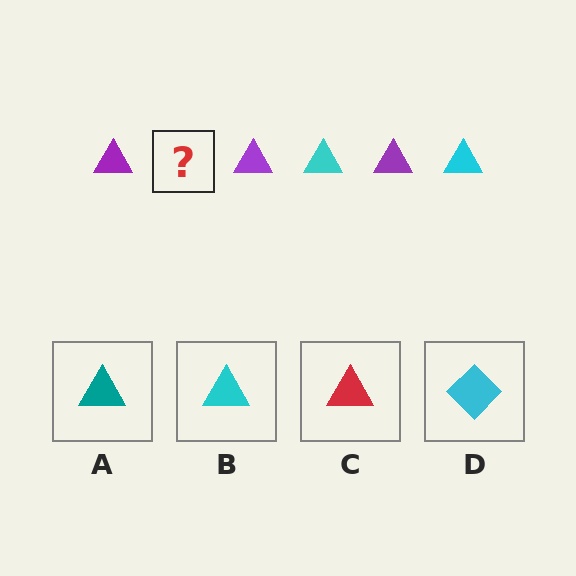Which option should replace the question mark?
Option B.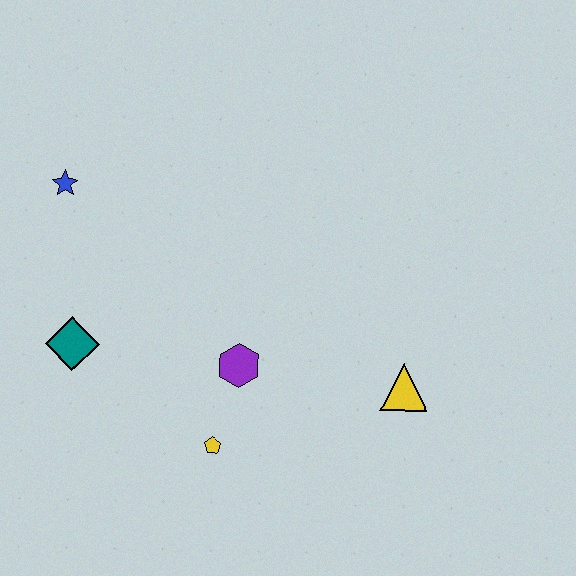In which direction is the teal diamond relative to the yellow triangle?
The teal diamond is to the left of the yellow triangle.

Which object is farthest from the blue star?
The yellow triangle is farthest from the blue star.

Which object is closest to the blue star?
The teal diamond is closest to the blue star.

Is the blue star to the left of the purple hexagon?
Yes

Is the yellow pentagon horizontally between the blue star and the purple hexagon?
Yes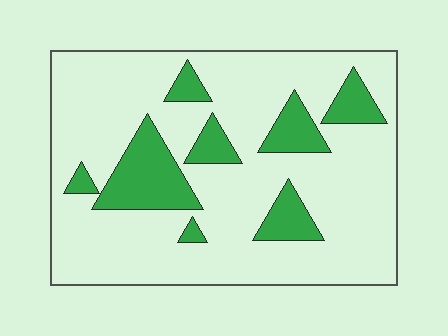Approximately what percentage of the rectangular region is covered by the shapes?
Approximately 20%.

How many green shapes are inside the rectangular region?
8.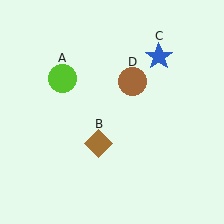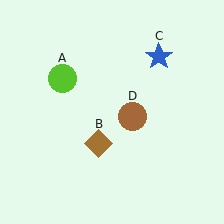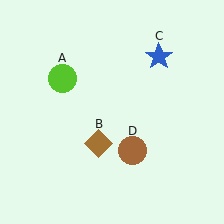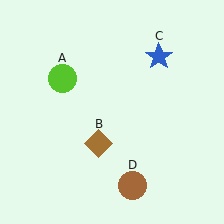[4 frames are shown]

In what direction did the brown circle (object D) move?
The brown circle (object D) moved down.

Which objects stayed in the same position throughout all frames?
Lime circle (object A) and brown diamond (object B) and blue star (object C) remained stationary.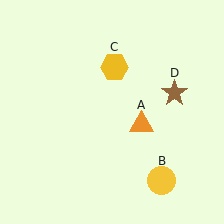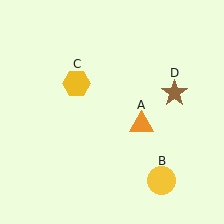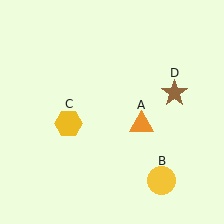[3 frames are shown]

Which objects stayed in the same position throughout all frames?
Orange triangle (object A) and yellow circle (object B) and brown star (object D) remained stationary.